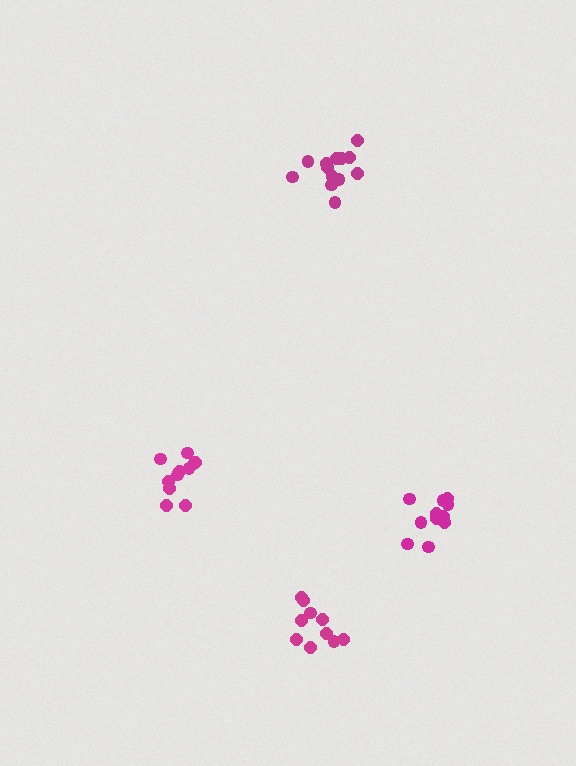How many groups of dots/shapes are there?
There are 4 groups.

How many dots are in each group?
Group 1: 11 dots, Group 2: 10 dots, Group 3: 15 dots, Group 4: 11 dots (47 total).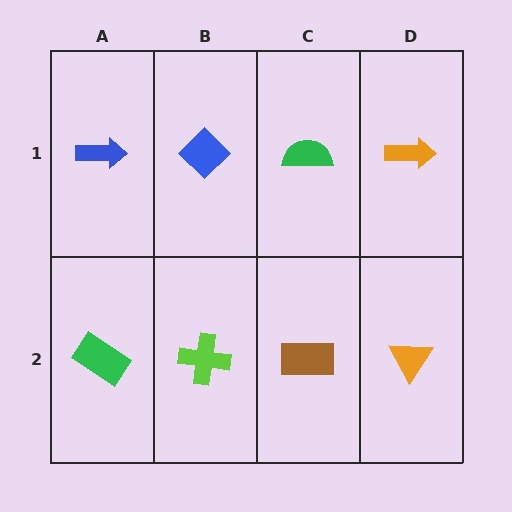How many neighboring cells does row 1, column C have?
3.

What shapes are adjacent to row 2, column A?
A blue arrow (row 1, column A), a lime cross (row 2, column B).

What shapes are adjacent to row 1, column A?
A green rectangle (row 2, column A), a blue diamond (row 1, column B).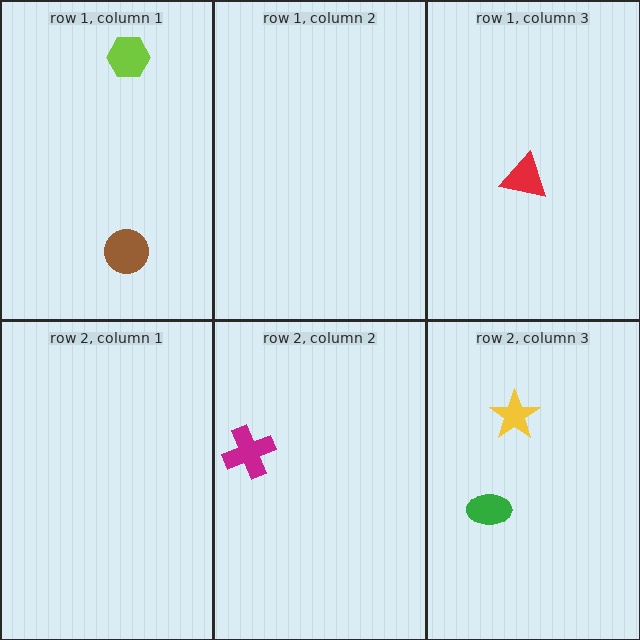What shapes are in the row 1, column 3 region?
The red triangle.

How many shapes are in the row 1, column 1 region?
2.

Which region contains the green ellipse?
The row 2, column 3 region.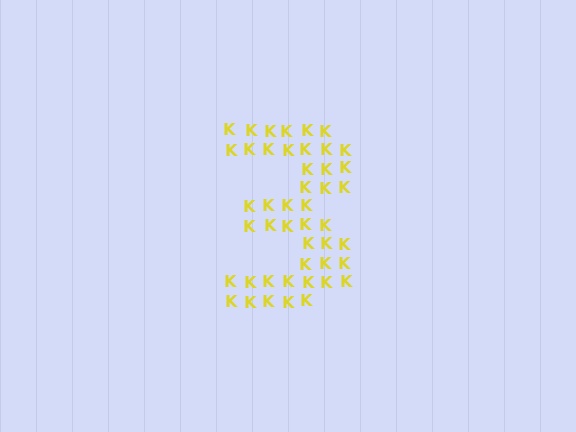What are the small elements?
The small elements are letter K's.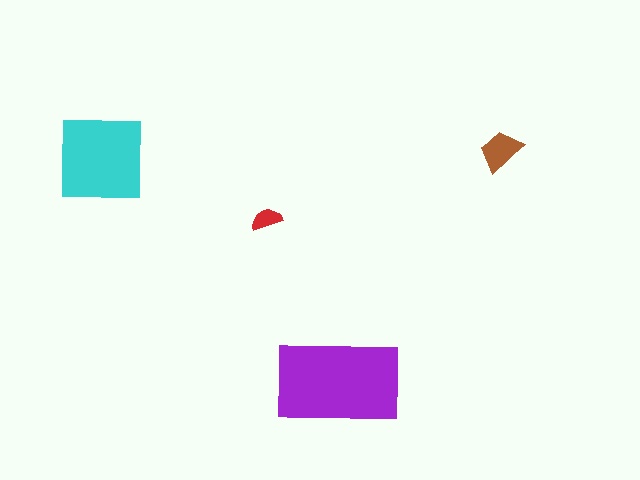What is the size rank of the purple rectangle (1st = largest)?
1st.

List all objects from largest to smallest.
The purple rectangle, the cyan square, the brown trapezoid, the red semicircle.